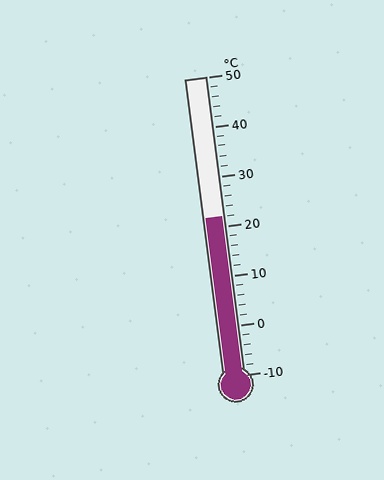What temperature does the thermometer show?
The thermometer shows approximately 22°C.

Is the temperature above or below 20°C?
The temperature is above 20°C.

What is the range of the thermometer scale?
The thermometer scale ranges from -10°C to 50°C.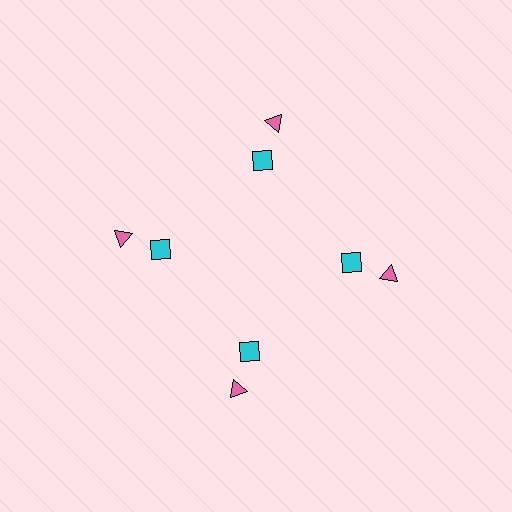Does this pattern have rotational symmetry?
Yes, this pattern has 4-fold rotational symmetry. It looks the same after rotating 90 degrees around the center.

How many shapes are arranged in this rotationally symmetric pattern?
There are 8 shapes, arranged in 4 groups of 2.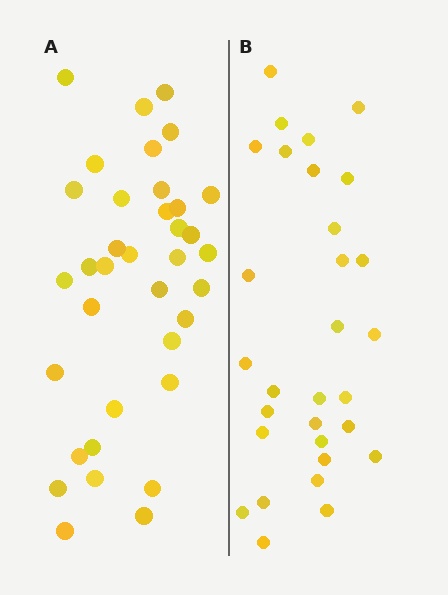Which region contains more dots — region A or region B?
Region A (the left region) has more dots.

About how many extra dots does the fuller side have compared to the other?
Region A has about 6 more dots than region B.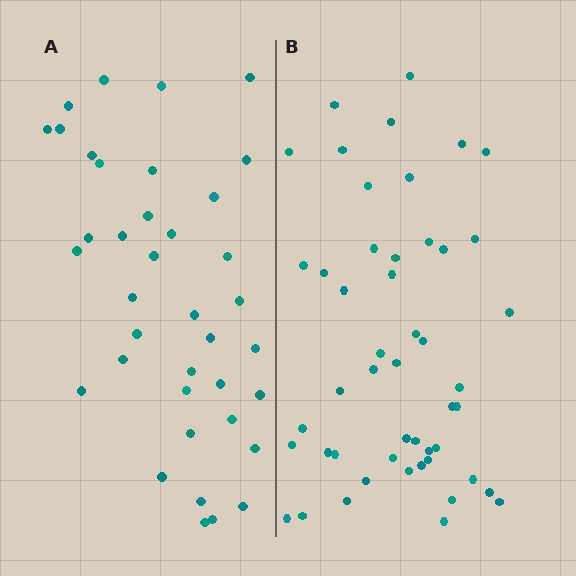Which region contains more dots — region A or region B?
Region B (the right region) has more dots.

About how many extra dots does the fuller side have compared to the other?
Region B has roughly 12 or so more dots than region A.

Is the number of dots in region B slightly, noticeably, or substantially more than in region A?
Region B has noticeably more, but not dramatically so. The ratio is roughly 1.3 to 1.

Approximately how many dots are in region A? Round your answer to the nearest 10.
About 40 dots. (The exact count is 38, which rounds to 40.)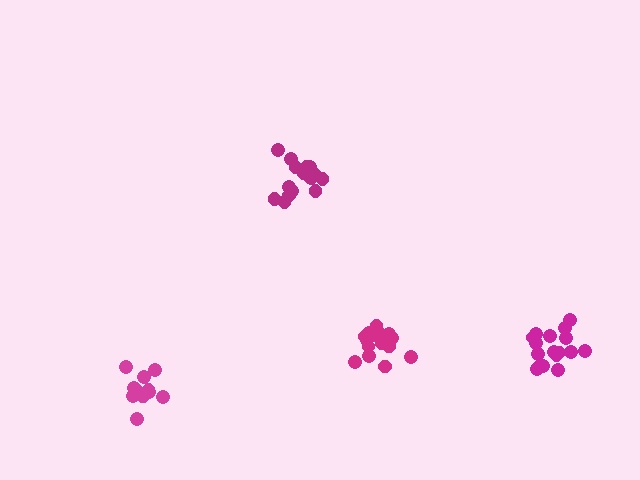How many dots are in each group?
Group 1: 16 dots, Group 2: 17 dots, Group 3: 12 dots, Group 4: 17 dots (62 total).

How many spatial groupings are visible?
There are 4 spatial groupings.